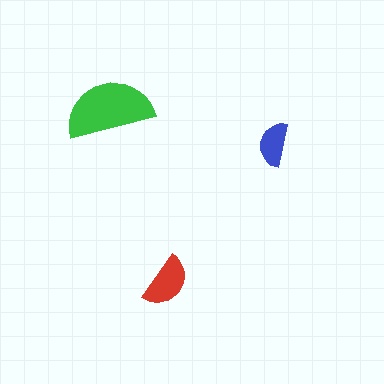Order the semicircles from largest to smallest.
the green one, the red one, the blue one.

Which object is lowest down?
The red semicircle is bottommost.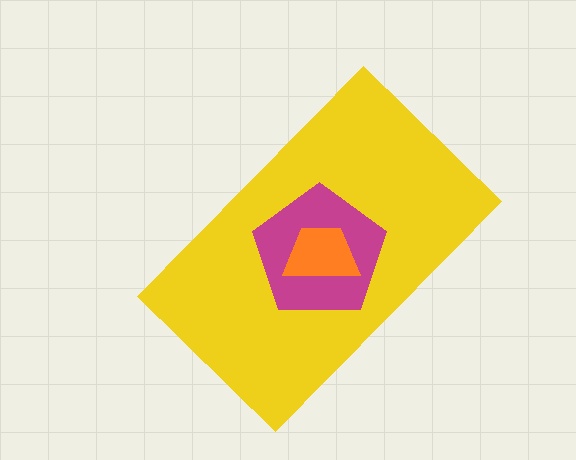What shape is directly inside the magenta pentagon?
The orange trapezoid.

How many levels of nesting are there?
3.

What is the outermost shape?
The yellow rectangle.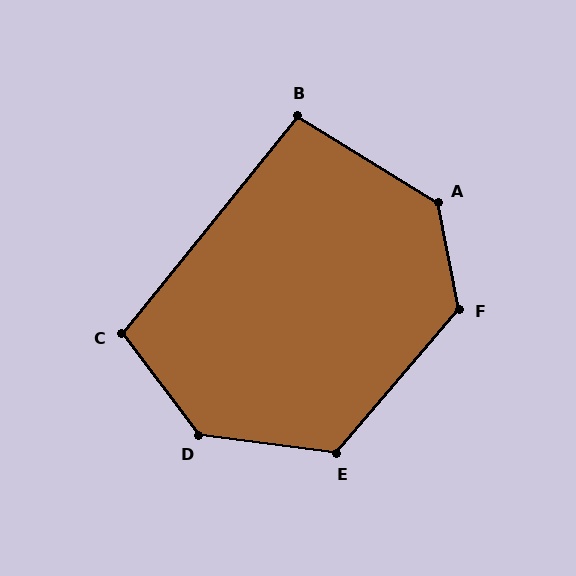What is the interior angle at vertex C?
Approximately 104 degrees (obtuse).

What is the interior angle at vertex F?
Approximately 128 degrees (obtuse).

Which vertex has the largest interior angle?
D, at approximately 134 degrees.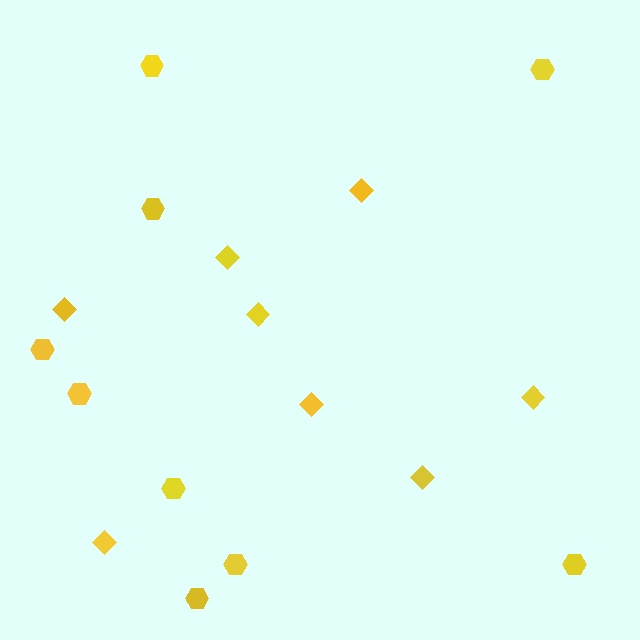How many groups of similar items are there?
There are 2 groups: one group of hexagons (9) and one group of diamonds (8).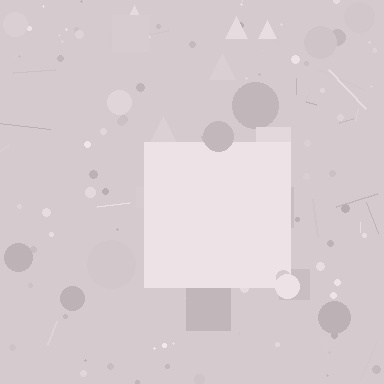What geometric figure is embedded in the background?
A square is embedded in the background.